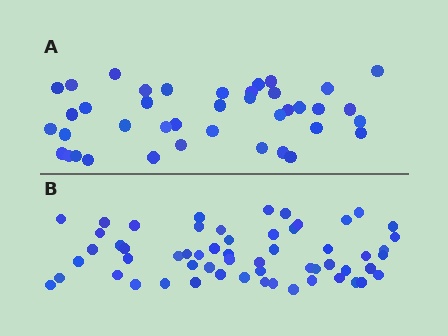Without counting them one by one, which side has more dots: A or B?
Region B (the bottom region) has more dots.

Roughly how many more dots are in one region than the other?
Region B has approximately 20 more dots than region A.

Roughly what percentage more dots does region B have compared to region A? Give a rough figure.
About 45% more.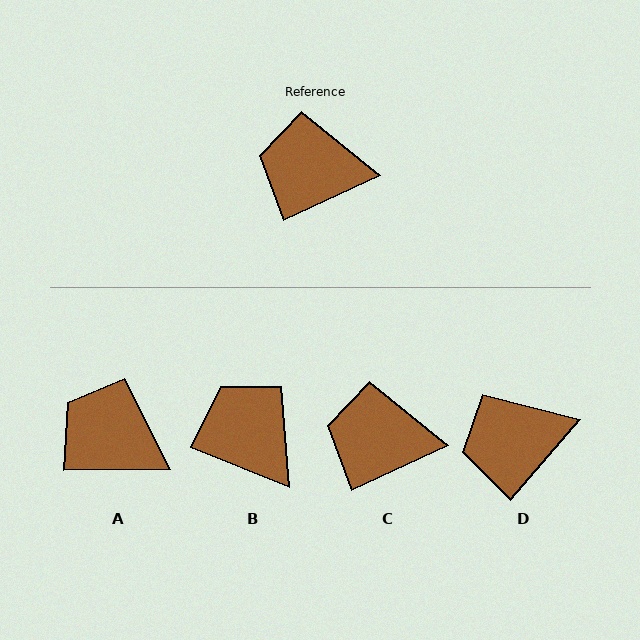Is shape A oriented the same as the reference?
No, it is off by about 24 degrees.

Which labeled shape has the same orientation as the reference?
C.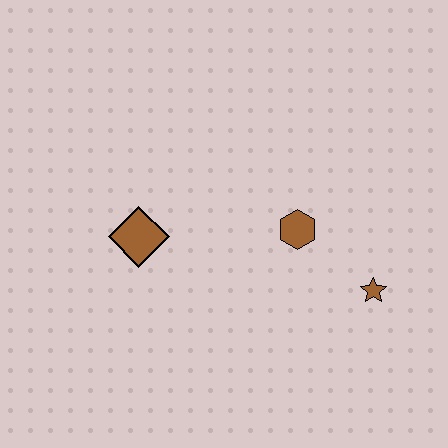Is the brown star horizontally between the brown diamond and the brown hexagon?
No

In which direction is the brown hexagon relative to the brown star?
The brown hexagon is to the left of the brown star.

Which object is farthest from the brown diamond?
The brown star is farthest from the brown diamond.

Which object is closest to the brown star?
The brown hexagon is closest to the brown star.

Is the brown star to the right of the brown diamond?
Yes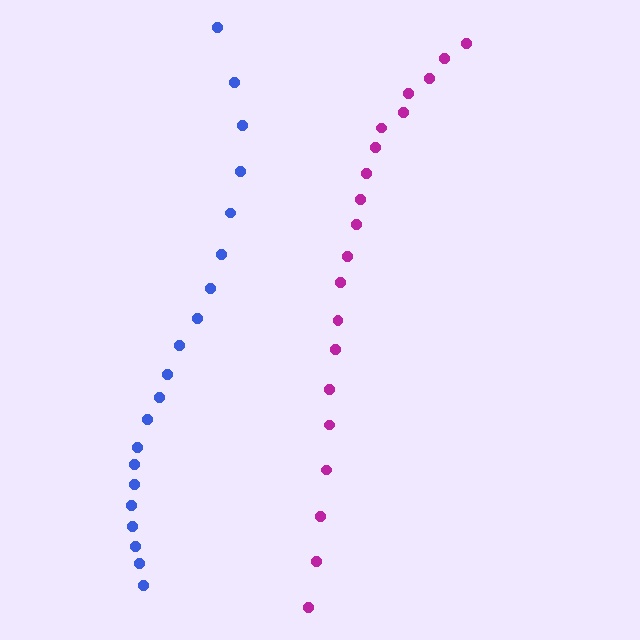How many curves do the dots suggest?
There are 2 distinct paths.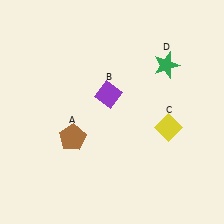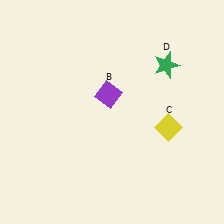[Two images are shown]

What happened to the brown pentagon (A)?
The brown pentagon (A) was removed in Image 2. It was in the bottom-left area of Image 1.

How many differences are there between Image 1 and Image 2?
There is 1 difference between the two images.